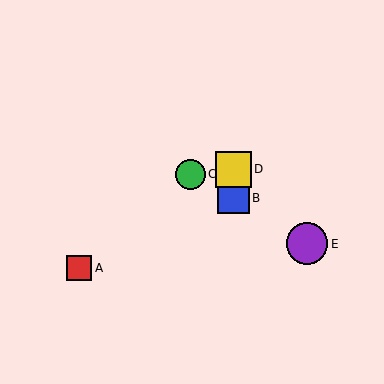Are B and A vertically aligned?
No, B is at x≈234 and A is at x≈79.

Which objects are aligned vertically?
Objects B, D are aligned vertically.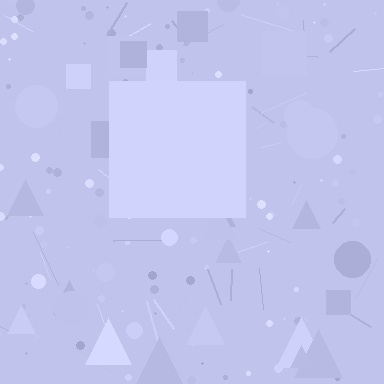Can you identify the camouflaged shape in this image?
The camouflaged shape is a square.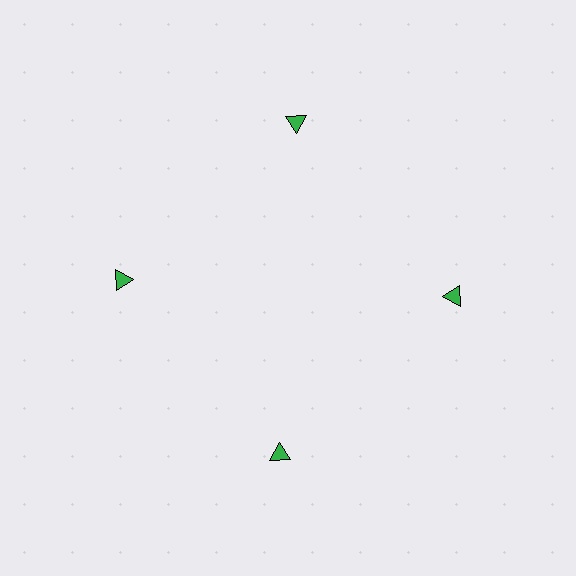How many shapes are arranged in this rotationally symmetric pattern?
There are 4 shapes, arranged in 4 groups of 1.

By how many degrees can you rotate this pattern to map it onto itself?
The pattern maps onto itself every 90 degrees of rotation.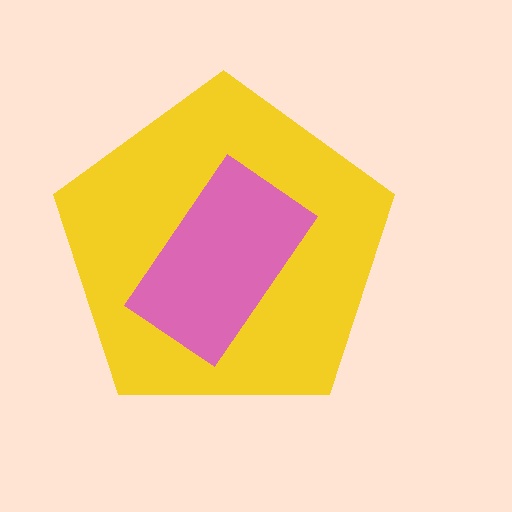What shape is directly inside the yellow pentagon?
The pink rectangle.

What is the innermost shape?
The pink rectangle.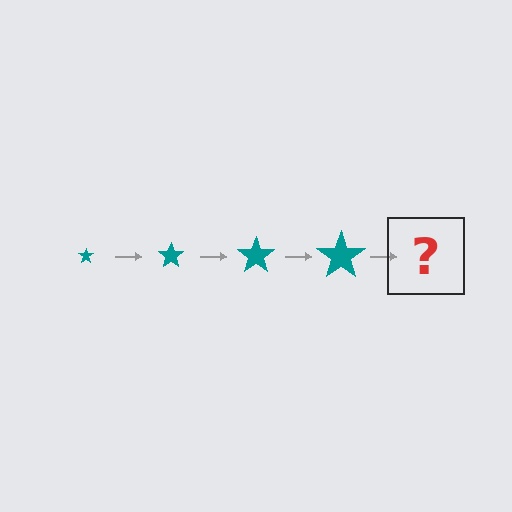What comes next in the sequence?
The next element should be a teal star, larger than the previous one.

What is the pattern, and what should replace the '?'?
The pattern is that the star gets progressively larger each step. The '?' should be a teal star, larger than the previous one.